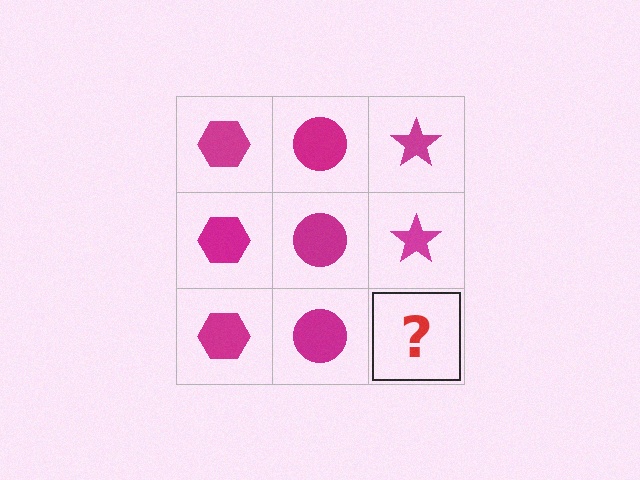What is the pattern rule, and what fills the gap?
The rule is that each column has a consistent shape. The gap should be filled with a magenta star.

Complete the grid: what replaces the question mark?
The question mark should be replaced with a magenta star.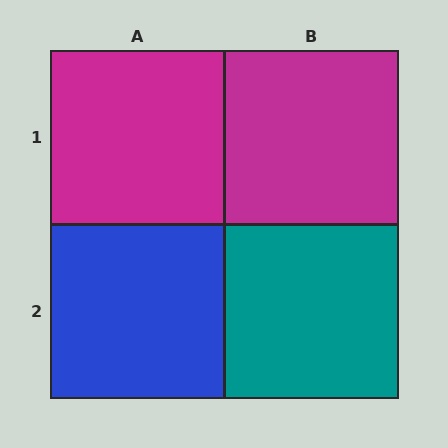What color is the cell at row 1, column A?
Magenta.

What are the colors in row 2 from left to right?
Blue, teal.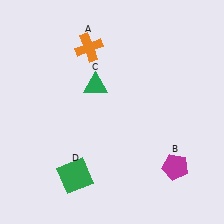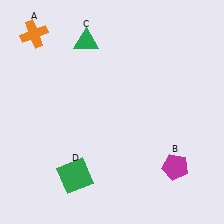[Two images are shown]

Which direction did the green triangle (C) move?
The green triangle (C) moved up.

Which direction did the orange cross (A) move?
The orange cross (A) moved left.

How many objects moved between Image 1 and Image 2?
2 objects moved between the two images.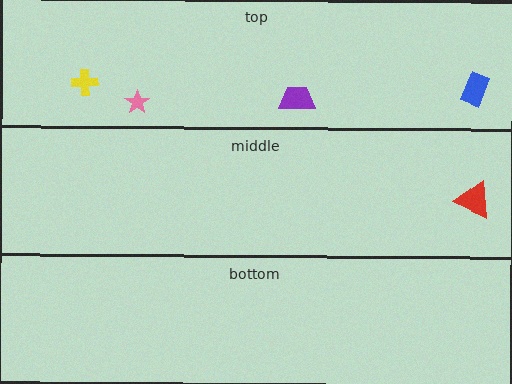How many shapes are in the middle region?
1.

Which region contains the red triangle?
The middle region.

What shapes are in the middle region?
The red triangle.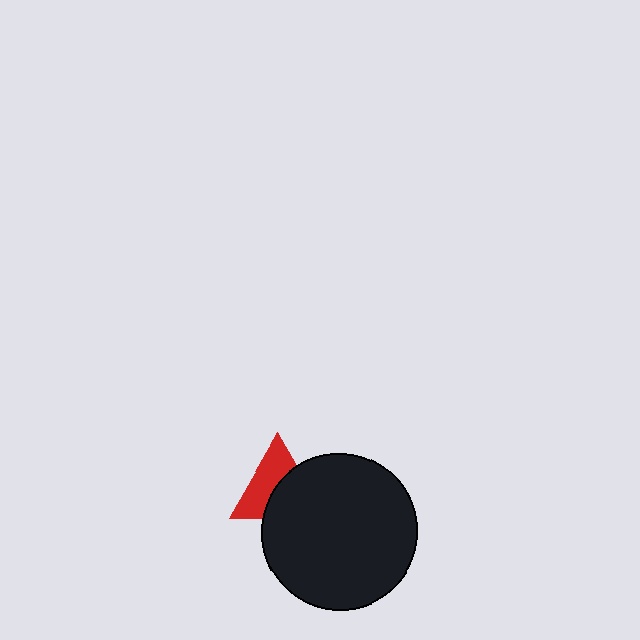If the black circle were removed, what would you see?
You would see the complete red triangle.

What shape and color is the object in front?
The object in front is a black circle.